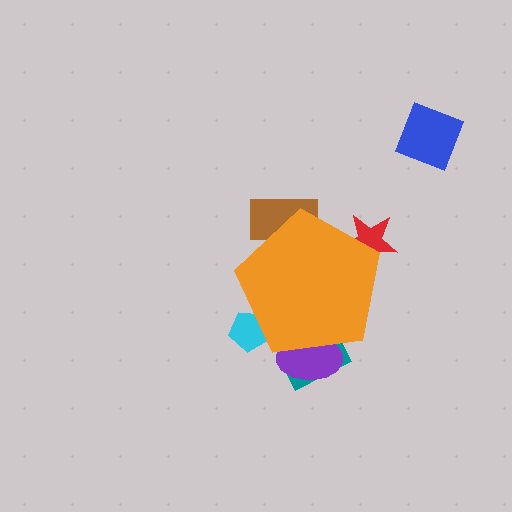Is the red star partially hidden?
Yes, the red star is partially hidden behind the orange pentagon.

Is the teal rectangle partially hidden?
Yes, the teal rectangle is partially hidden behind the orange pentagon.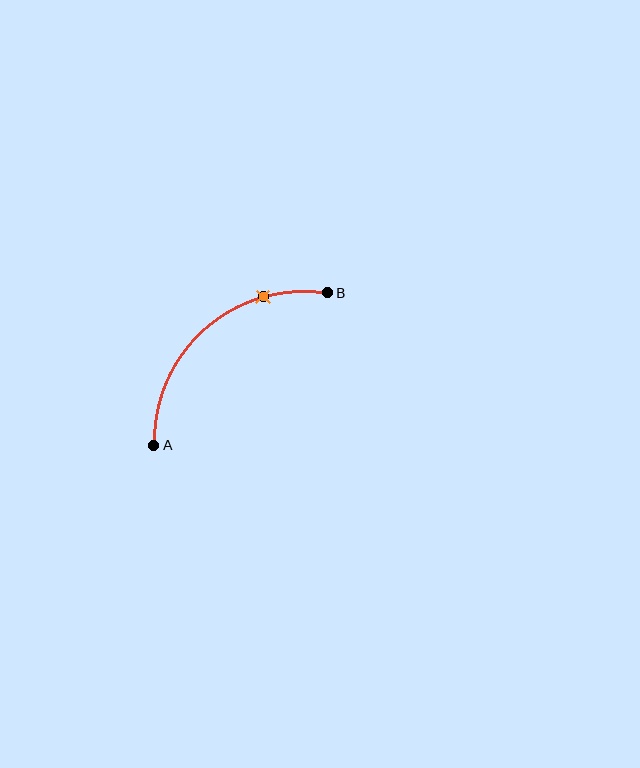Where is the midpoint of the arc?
The arc midpoint is the point on the curve farthest from the straight line joining A and B. It sits above and to the left of that line.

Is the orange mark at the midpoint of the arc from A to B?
No. The orange mark lies on the arc but is closer to endpoint B. The arc midpoint would be at the point on the curve equidistant along the arc from both A and B.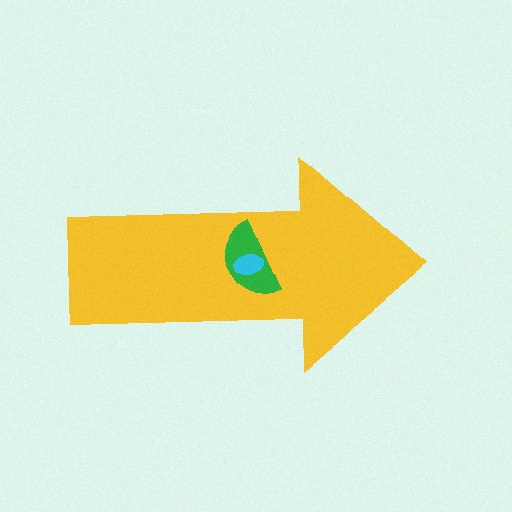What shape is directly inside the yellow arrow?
The green semicircle.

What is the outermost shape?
The yellow arrow.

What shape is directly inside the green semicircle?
The cyan ellipse.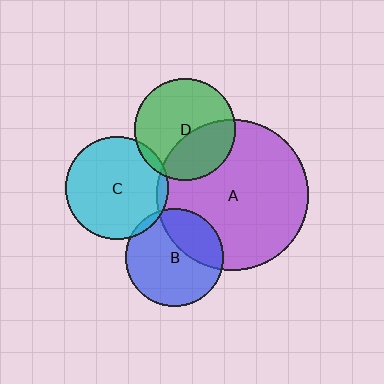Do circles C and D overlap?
Yes.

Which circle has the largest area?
Circle A (purple).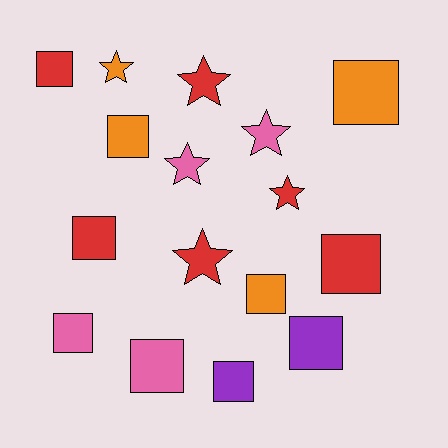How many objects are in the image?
There are 16 objects.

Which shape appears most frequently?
Square, with 10 objects.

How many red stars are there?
There are 3 red stars.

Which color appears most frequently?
Red, with 6 objects.